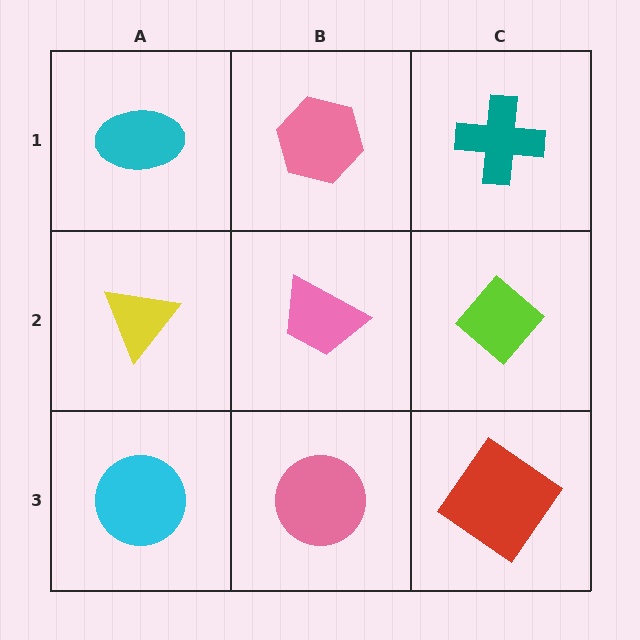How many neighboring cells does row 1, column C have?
2.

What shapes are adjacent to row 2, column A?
A cyan ellipse (row 1, column A), a cyan circle (row 3, column A), a pink trapezoid (row 2, column B).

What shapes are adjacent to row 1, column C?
A lime diamond (row 2, column C), a pink hexagon (row 1, column B).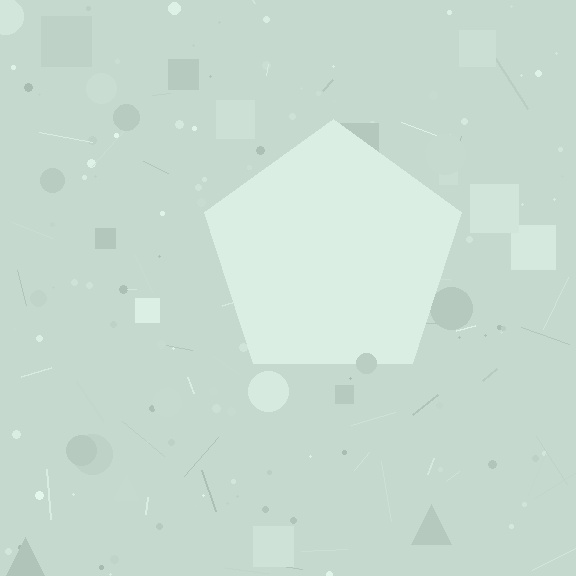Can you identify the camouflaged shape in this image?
The camouflaged shape is a pentagon.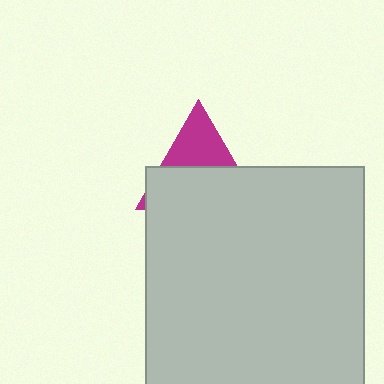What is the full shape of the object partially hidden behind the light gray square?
The partially hidden object is a magenta triangle.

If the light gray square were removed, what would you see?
You would see the complete magenta triangle.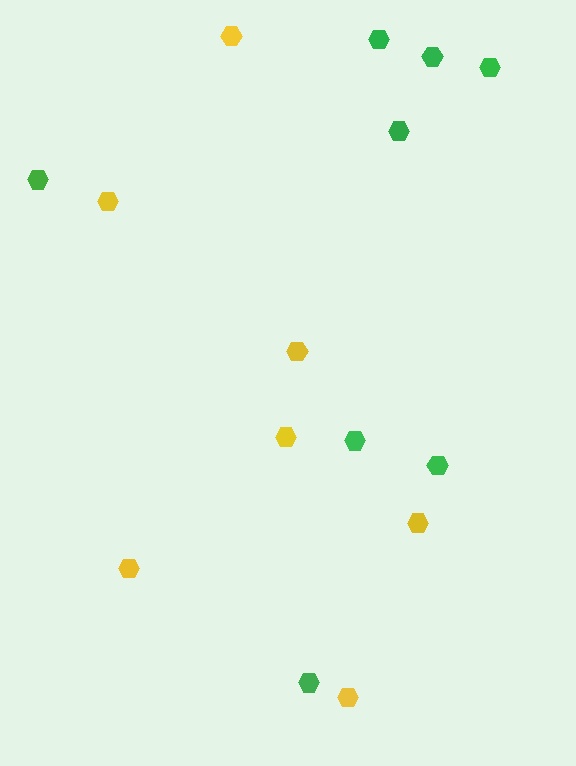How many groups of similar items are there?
There are 2 groups: one group of green hexagons (8) and one group of yellow hexagons (7).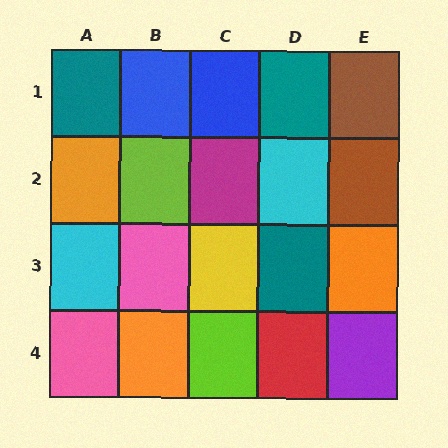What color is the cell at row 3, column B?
Pink.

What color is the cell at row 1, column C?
Blue.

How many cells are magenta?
1 cell is magenta.